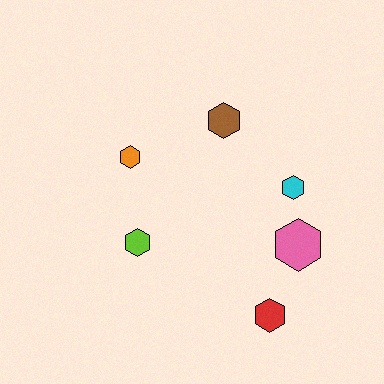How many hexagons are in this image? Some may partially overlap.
There are 6 hexagons.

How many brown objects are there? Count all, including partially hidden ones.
There is 1 brown object.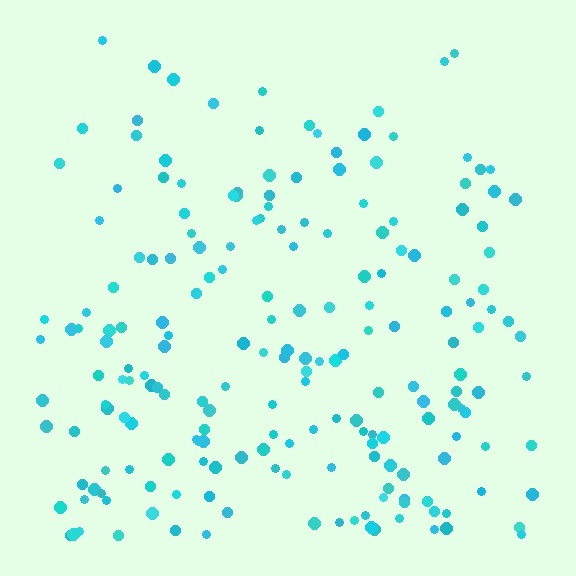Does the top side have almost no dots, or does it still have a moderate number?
Still a moderate number, just noticeably fewer than the bottom.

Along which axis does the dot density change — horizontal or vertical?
Vertical.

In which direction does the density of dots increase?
From top to bottom, with the bottom side densest.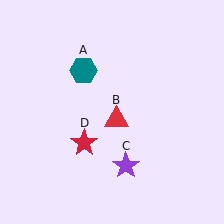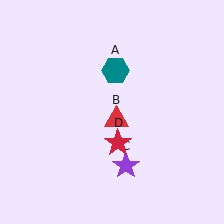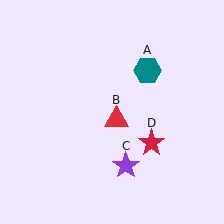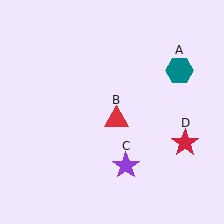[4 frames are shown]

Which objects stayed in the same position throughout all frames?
Red triangle (object B) and purple star (object C) remained stationary.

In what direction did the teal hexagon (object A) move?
The teal hexagon (object A) moved right.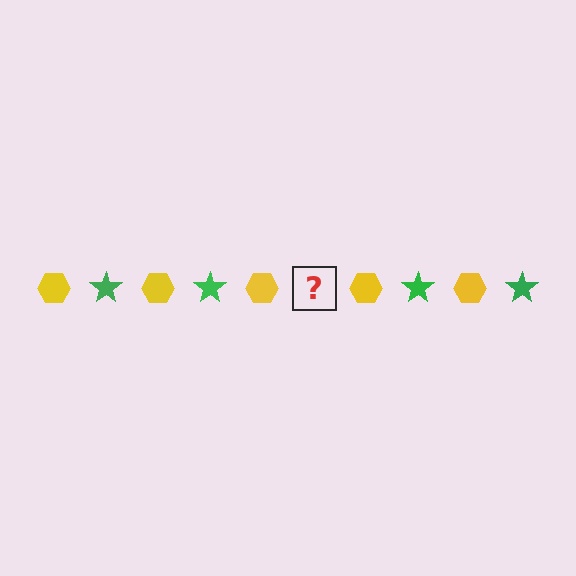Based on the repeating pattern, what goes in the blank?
The blank should be a green star.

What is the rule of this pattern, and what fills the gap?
The rule is that the pattern alternates between yellow hexagon and green star. The gap should be filled with a green star.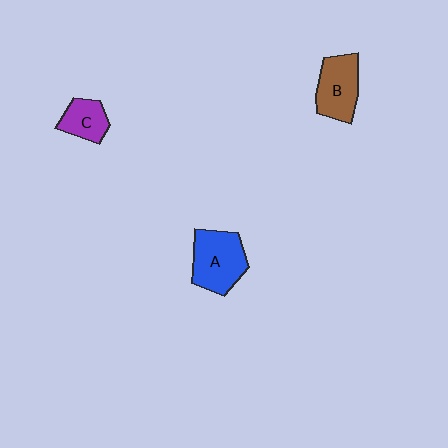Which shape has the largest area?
Shape A (blue).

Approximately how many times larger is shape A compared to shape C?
Approximately 1.7 times.